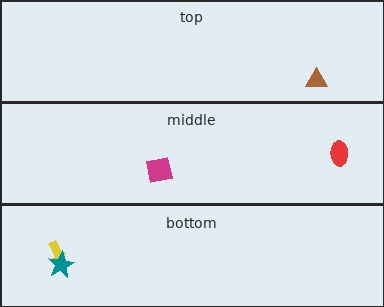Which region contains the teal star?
The bottom region.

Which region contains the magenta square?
The middle region.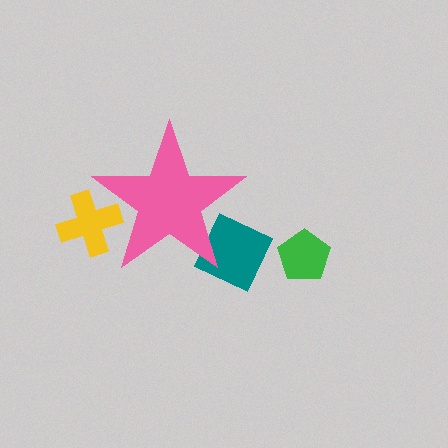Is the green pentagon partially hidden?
No, the green pentagon is fully visible.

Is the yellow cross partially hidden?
Yes, the yellow cross is partially hidden behind the pink star.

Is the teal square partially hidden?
Yes, the teal square is partially hidden behind the pink star.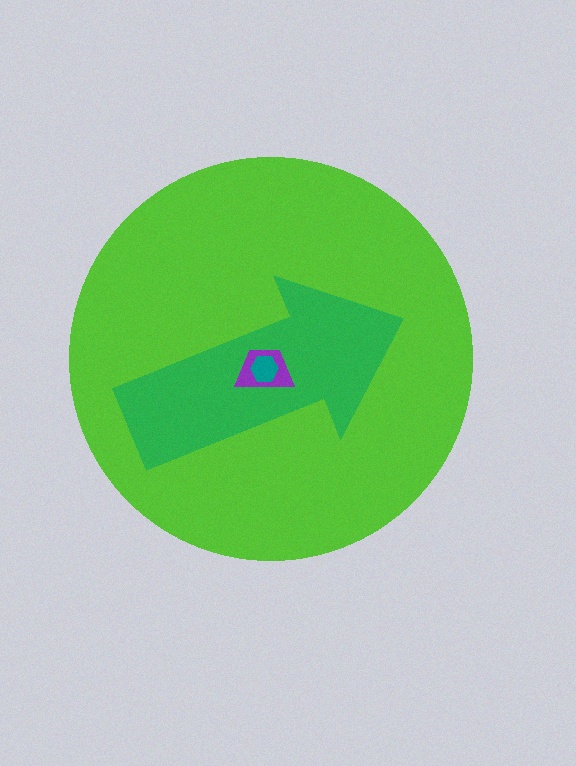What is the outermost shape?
The lime circle.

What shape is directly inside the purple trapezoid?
The teal hexagon.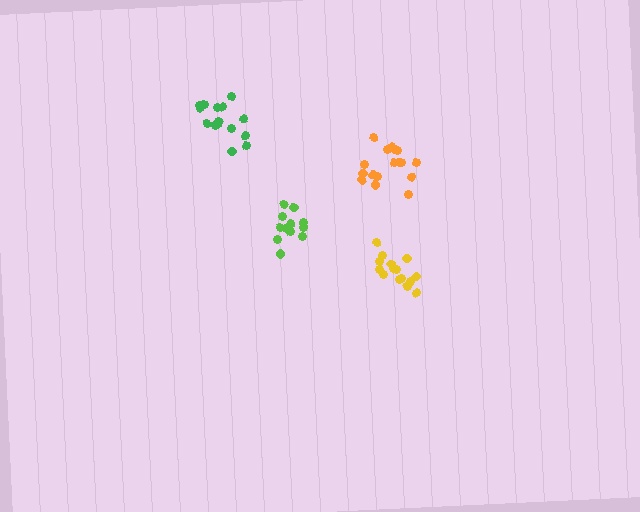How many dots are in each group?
Group 1: 16 dots, Group 2: 17 dots, Group 3: 12 dots, Group 4: 15 dots (60 total).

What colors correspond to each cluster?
The clusters are colored: green, orange, lime, yellow.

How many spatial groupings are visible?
There are 4 spatial groupings.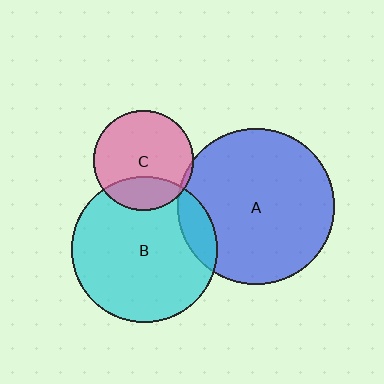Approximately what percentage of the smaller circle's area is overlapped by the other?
Approximately 10%.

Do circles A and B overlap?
Yes.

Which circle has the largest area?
Circle A (blue).